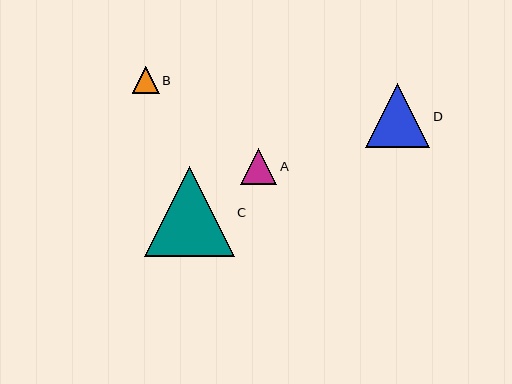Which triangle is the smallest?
Triangle B is the smallest with a size of approximately 27 pixels.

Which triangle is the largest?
Triangle C is the largest with a size of approximately 89 pixels.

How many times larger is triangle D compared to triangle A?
Triangle D is approximately 1.8 times the size of triangle A.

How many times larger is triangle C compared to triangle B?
Triangle C is approximately 3.4 times the size of triangle B.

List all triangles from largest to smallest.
From largest to smallest: C, D, A, B.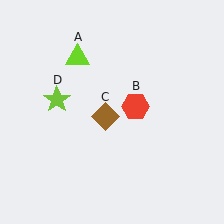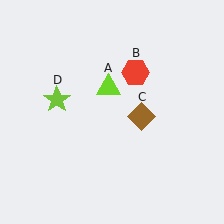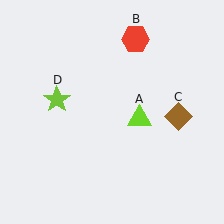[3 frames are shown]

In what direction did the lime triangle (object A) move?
The lime triangle (object A) moved down and to the right.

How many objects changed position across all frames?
3 objects changed position: lime triangle (object A), red hexagon (object B), brown diamond (object C).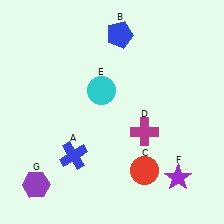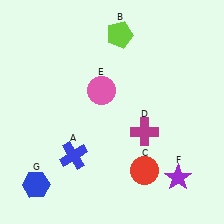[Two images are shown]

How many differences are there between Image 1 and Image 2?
There are 3 differences between the two images.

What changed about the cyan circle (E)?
In Image 1, E is cyan. In Image 2, it changed to pink.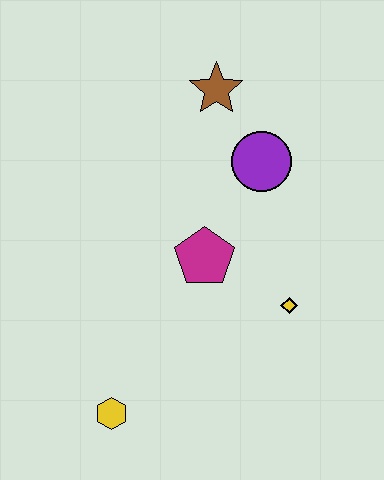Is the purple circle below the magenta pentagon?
No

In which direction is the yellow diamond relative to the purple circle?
The yellow diamond is below the purple circle.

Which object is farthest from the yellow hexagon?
The brown star is farthest from the yellow hexagon.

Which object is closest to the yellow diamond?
The magenta pentagon is closest to the yellow diamond.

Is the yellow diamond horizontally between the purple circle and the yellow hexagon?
No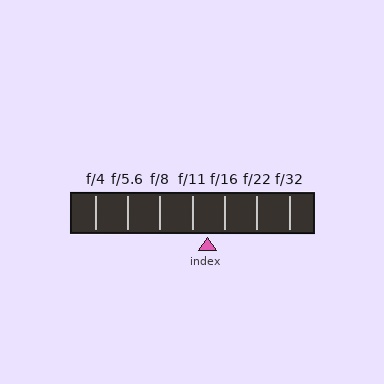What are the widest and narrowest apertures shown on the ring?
The widest aperture shown is f/4 and the narrowest is f/32.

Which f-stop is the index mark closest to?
The index mark is closest to f/11.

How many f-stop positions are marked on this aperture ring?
There are 7 f-stop positions marked.